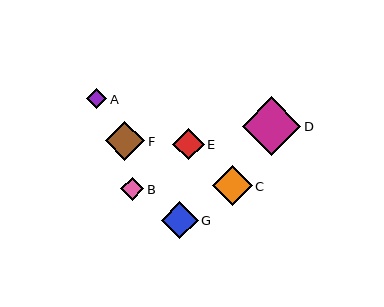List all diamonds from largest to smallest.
From largest to smallest: D, C, F, G, E, B, A.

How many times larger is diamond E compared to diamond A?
Diamond E is approximately 1.5 times the size of diamond A.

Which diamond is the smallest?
Diamond A is the smallest with a size of approximately 21 pixels.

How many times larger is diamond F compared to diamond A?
Diamond F is approximately 1.9 times the size of diamond A.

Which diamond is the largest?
Diamond D is the largest with a size of approximately 59 pixels.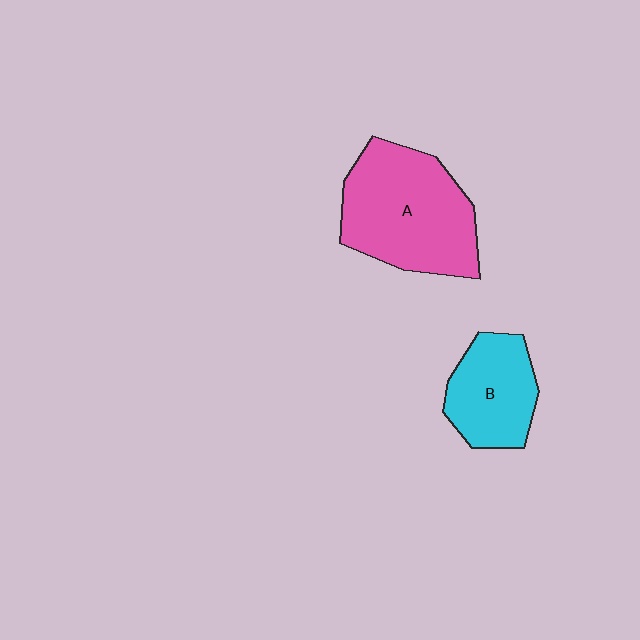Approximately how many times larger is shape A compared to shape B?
Approximately 1.7 times.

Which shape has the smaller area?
Shape B (cyan).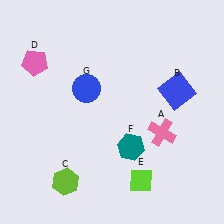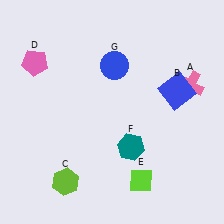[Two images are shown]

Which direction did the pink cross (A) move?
The pink cross (A) moved up.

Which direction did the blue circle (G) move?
The blue circle (G) moved right.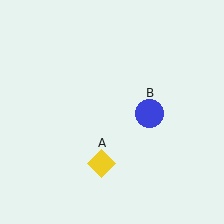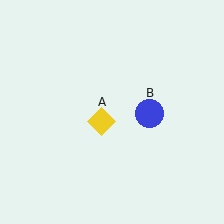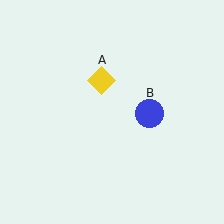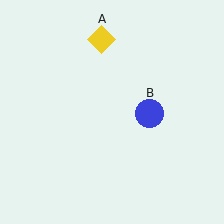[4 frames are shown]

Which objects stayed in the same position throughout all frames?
Blue circle (object B) remained stationary.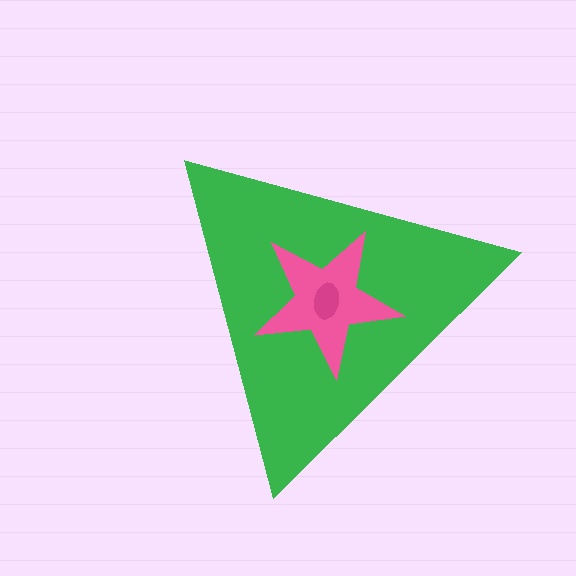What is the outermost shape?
The green triangle.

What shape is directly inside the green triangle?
The pink star.